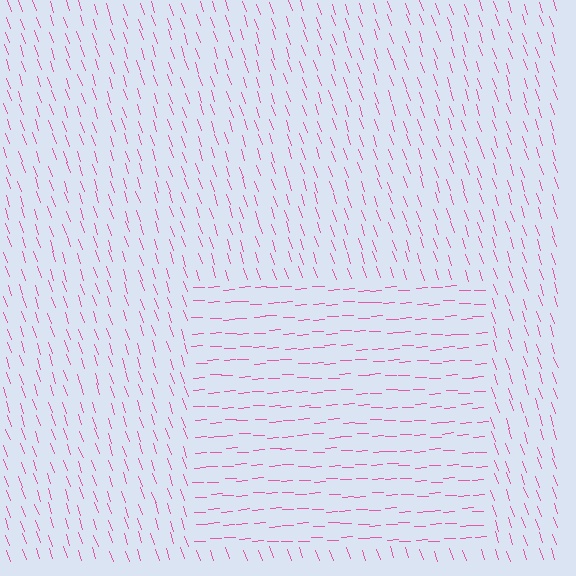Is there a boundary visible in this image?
Yes, there is a texture boundary formed by a change in line orientation.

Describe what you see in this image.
The image is filled with small pink line segments. A rectangle region in the image has lines oriented differently from the surrounding lines, creating a visible texture boundary.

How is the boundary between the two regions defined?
The boundary is defined purely by a change in line orientation (approximately 74 degrees difference). All lines are the same color and thickness.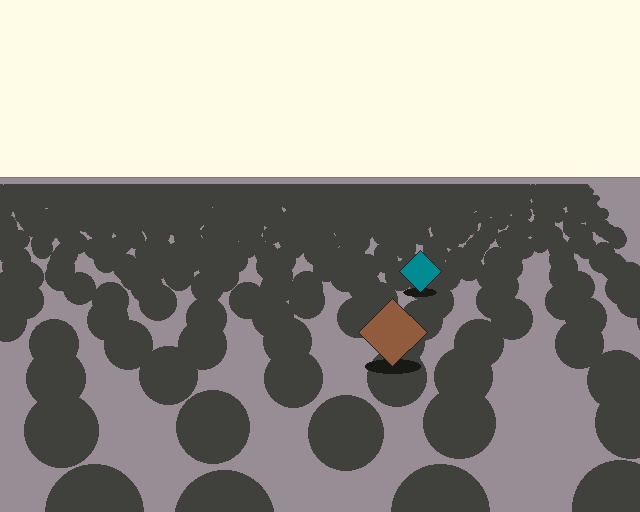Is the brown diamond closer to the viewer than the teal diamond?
Yes. The brown diamond is closer — you can tell from the texture gradient: the ground texture is coarser near it.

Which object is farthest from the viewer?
The teal diamond is farthest from the viewer. It appears smaller and the ground texture around it is denser.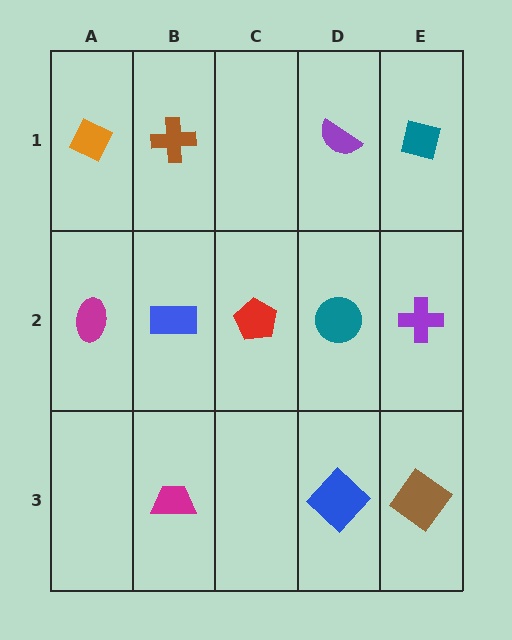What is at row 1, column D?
A purple semicircle.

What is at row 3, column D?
A blue diamond.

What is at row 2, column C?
A red pentagon.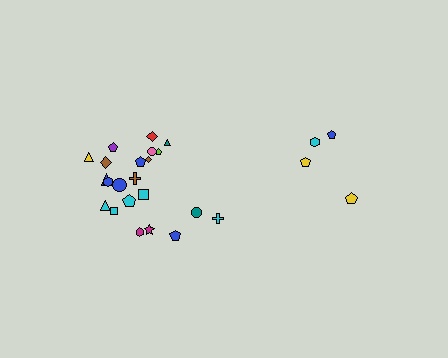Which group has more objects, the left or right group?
The left group.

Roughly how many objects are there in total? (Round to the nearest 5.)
Roughly 25 objects in total.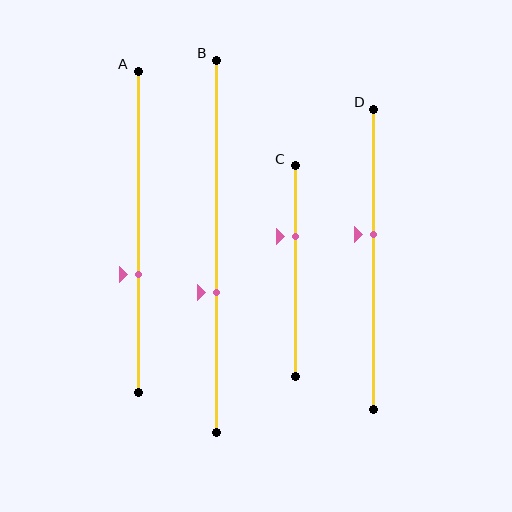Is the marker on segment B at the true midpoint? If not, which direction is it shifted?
No, the marker on segment B is shifted downward by about 12% of the segment length.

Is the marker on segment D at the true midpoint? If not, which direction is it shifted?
No, the marker on segment D is shifted upward by about 8% of the segment length.